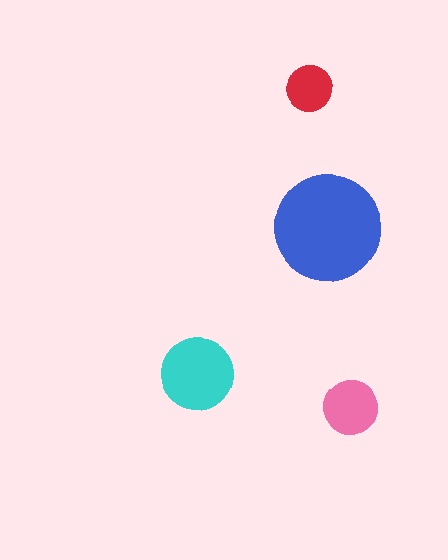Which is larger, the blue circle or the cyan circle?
The blue one.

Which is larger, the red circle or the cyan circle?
The cyan one.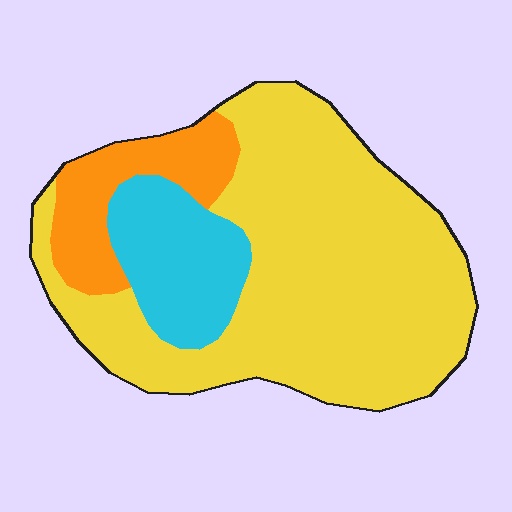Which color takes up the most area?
Yellow, at roughly 70%.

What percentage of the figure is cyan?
Cyan covers roughly 15% of the figure.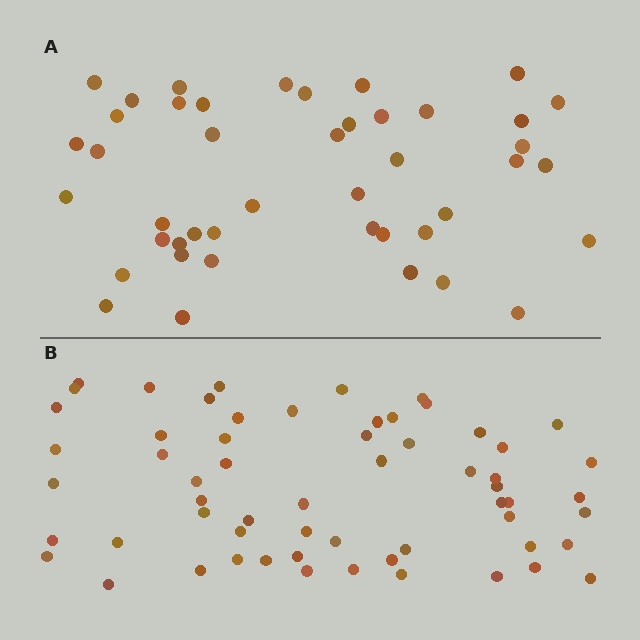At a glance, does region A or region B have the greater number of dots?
Region B (the bottom region) has more dots.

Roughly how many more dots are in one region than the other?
Region B has approximately 15 more dots than region A.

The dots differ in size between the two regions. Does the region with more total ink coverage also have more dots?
No. Region A has more total ink coverage because its dots are larger, but region B actually contains more individual dots. Total area can be misleading — the number of items is what matters here.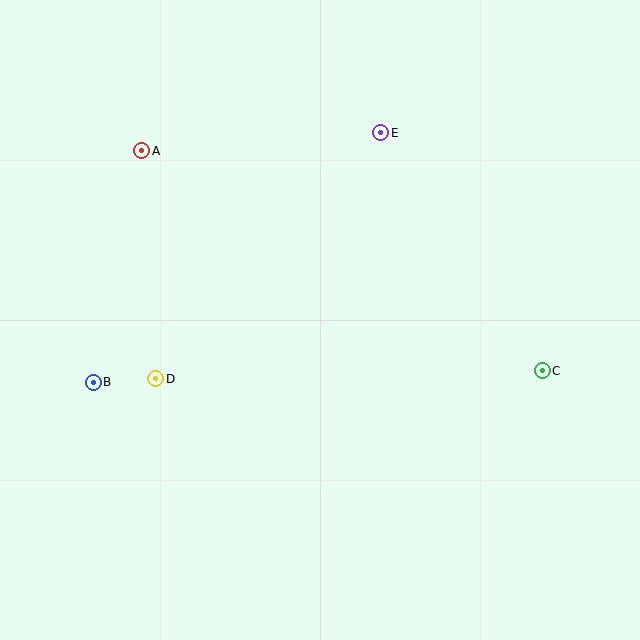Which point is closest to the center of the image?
Point D at (156, 379) is closest to the center.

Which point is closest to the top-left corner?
Point A is closest to the top-left corner.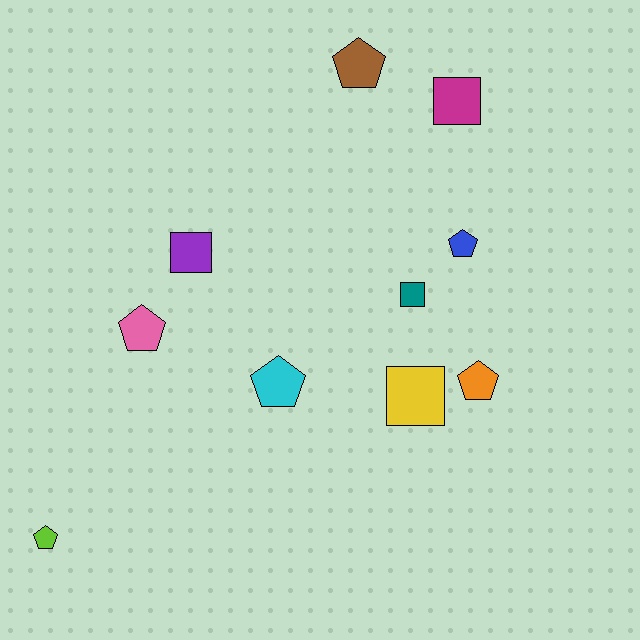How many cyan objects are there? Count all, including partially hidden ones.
There is 1 cyan object.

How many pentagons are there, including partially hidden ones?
There are 6 pentagons.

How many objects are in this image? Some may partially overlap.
There are 10 objects.